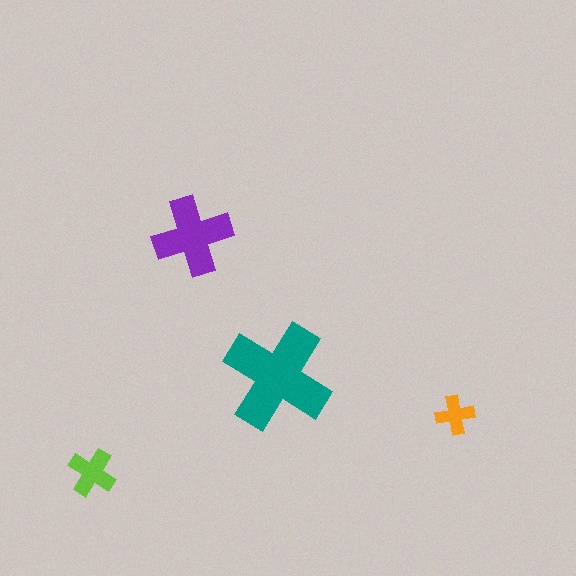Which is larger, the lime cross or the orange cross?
The lime one.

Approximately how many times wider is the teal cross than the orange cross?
About 3 times wider.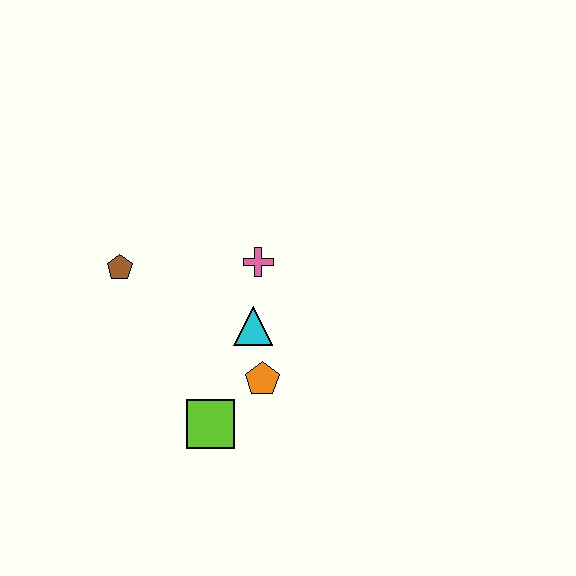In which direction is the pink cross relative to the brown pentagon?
The pink cross is to the right of the brown pentagon.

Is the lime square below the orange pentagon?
Yes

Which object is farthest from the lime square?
The brown pentagon is farthest from the lime square.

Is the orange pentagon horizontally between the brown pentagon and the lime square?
No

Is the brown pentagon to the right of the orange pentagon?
No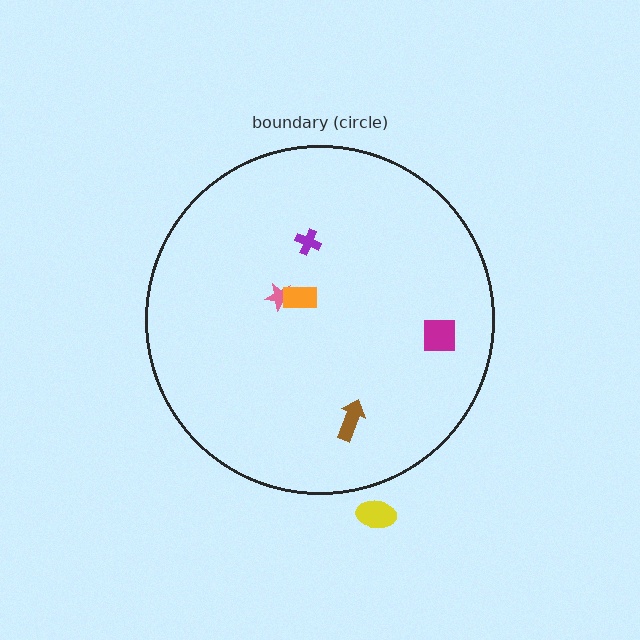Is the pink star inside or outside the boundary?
Inside.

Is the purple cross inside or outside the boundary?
Inside.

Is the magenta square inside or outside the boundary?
Inside.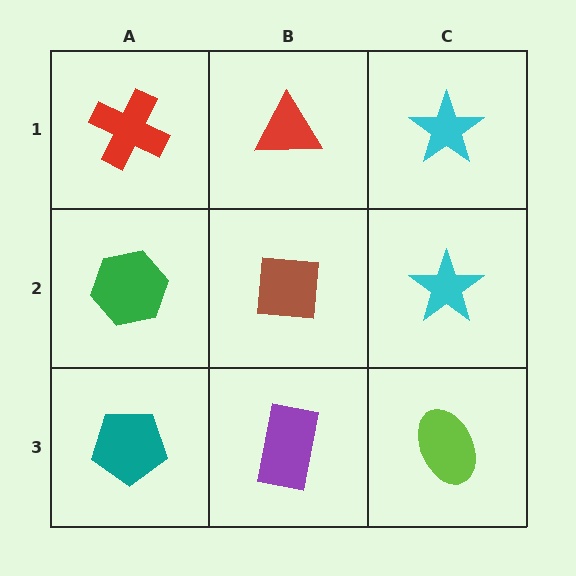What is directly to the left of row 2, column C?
A brown square.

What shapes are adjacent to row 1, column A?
A green hexagon (row 2, column A), a red triangle (row 1, column B).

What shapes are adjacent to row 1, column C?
A cyan star (row 2, column C), a red triangle (row 1, column B).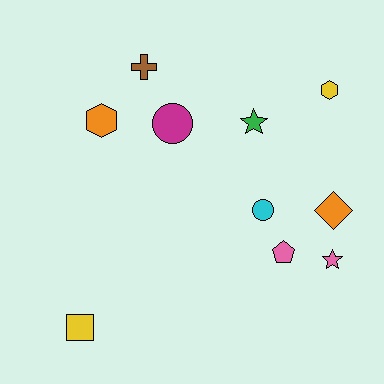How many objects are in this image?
There are 10 objects.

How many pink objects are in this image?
There are 2 pink objects.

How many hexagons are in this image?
There are 2 hexagons.